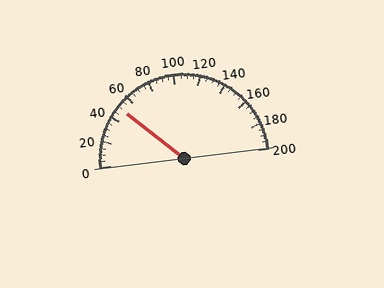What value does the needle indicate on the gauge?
The needle indicates approximately 50.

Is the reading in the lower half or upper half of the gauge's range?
The reading is in the lower half of the range (0 to 200).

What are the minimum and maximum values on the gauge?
The gauge ranges from 0 to 200.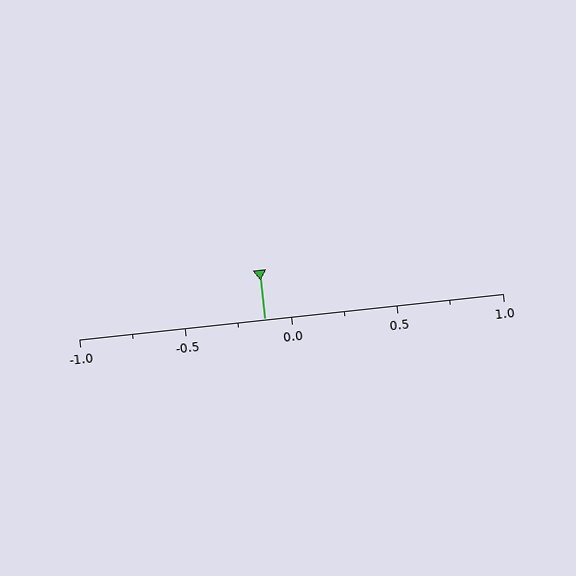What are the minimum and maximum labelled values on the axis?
The axis runs from -1.0 to 1.0.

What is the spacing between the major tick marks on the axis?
The major ticks are spaced 0.5 apart.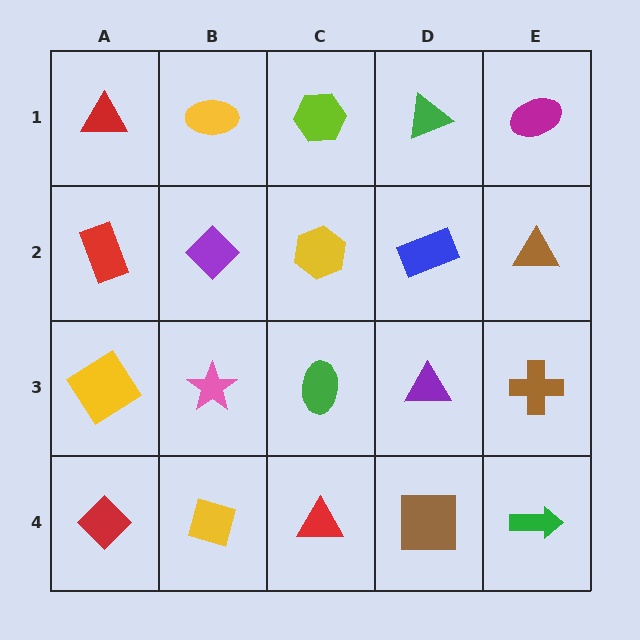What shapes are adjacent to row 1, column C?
A yellow hexagon (row 2, column C), a yellow ellipse (row 1, column B), a green triangle (row 1, column D).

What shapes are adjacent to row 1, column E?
A brown triangle (row 2, column E), a green triangle (row 1, column D).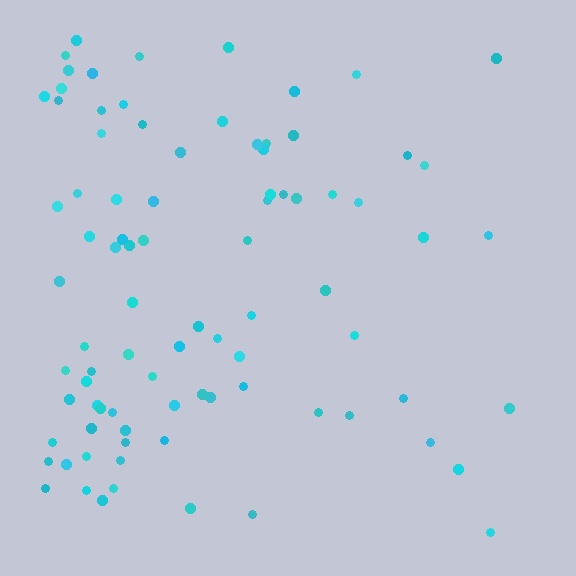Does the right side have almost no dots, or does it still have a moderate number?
Still a moderate number, just noticeably fewer than the left.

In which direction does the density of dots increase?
From right to left, with the left side densest.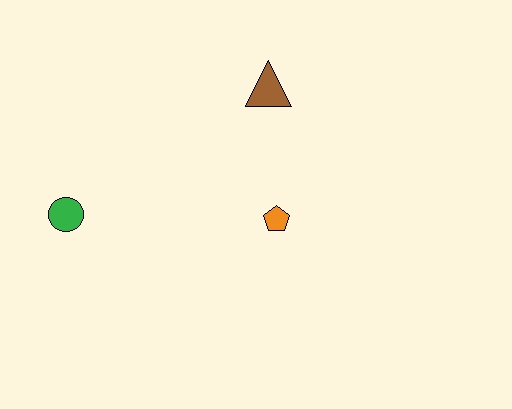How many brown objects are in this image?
There is 1 brown object.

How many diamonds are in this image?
There are no diamonds.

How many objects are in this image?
There are 3 objects.